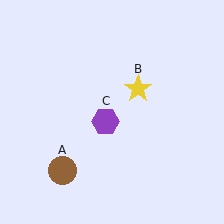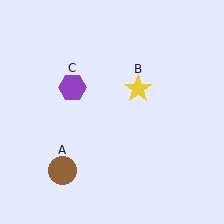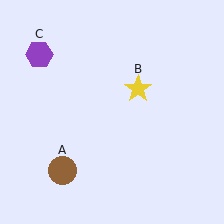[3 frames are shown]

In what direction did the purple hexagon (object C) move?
The purple hexagon (object C) moved up and to the left.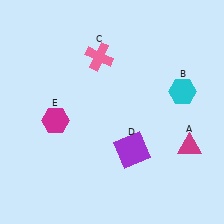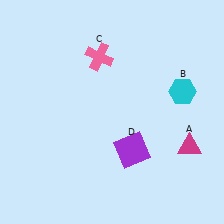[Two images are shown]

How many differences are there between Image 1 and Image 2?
There is 1 difference between the two images.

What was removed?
The magenta hexagon (E) was removed in Image 2.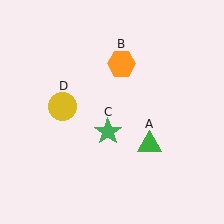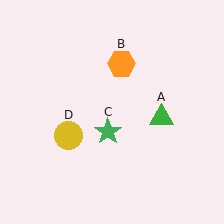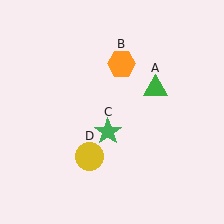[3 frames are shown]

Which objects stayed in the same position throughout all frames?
Orange hexagon (object B) and green star (object C) remained stationary.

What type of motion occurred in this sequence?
The green triangle (object A), yellow circle (object D) rotated counterclockwise around the center of the scene.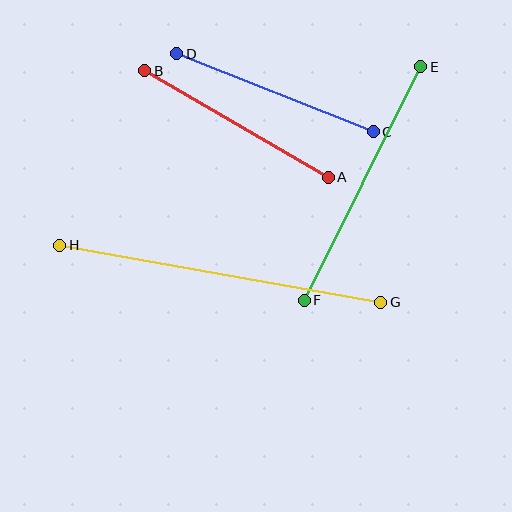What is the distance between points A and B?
The distance is approximately 212 pixels.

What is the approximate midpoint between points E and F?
The midpoint is at approximately (363, 184) pixels.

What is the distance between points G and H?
The distance is approximately 326 pixels.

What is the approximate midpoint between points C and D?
The midpoint is at approximately (275, 93) pixels.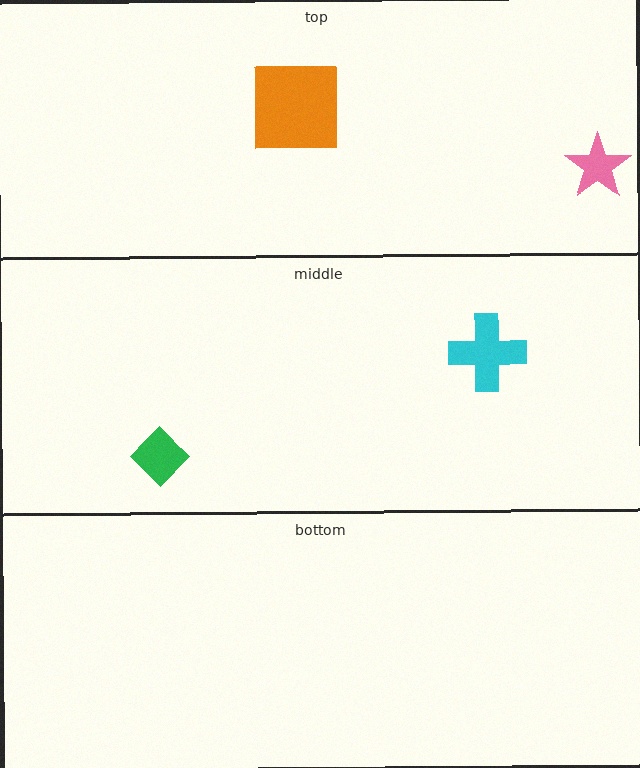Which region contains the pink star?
The top region.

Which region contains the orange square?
The top region.